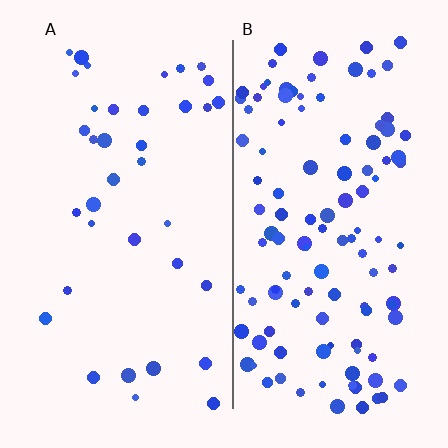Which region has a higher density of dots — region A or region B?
B (the right).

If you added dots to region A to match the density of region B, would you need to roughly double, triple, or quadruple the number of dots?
Approximately triple.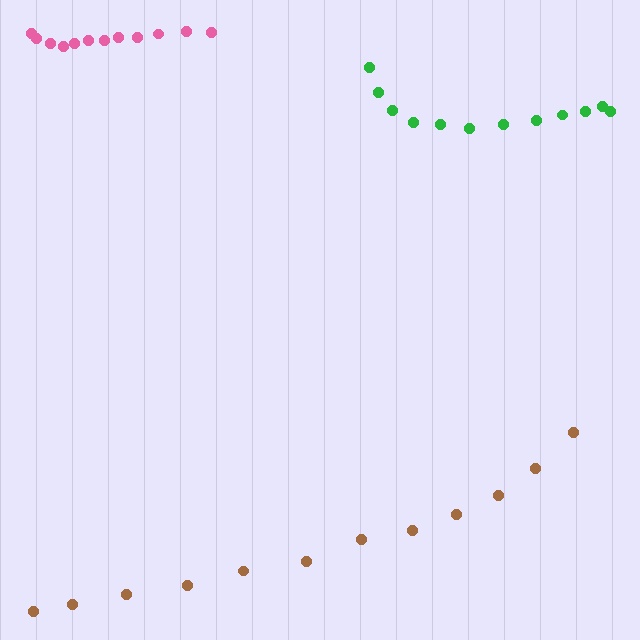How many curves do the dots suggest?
There are 3 distinct paths.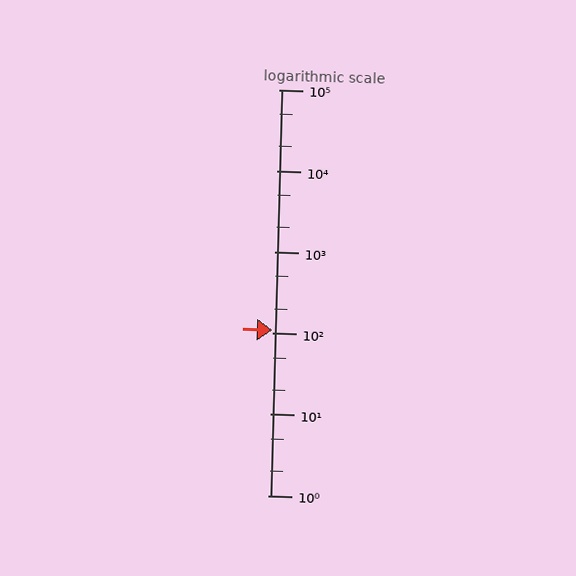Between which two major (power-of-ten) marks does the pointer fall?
The pointer is between 100 and 1000.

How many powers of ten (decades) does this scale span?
The scale spans 5 decades, from 1 to 100000.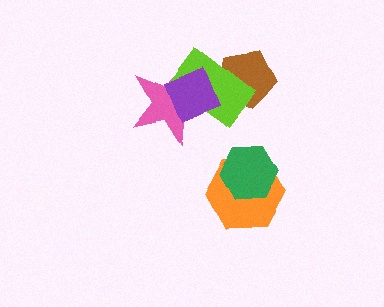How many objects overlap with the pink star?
2 objects overlap with the pink star.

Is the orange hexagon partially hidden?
Yes, it is partially covered by another shape.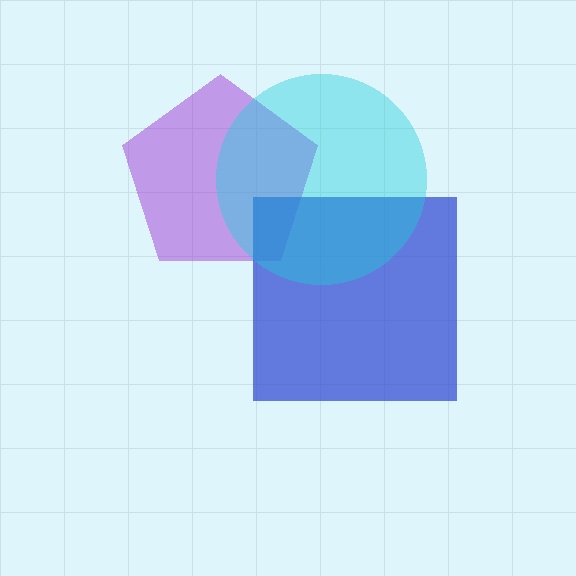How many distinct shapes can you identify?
There are 3 distinct shapes: a purple pentagon, a blue square, a cyan circle.